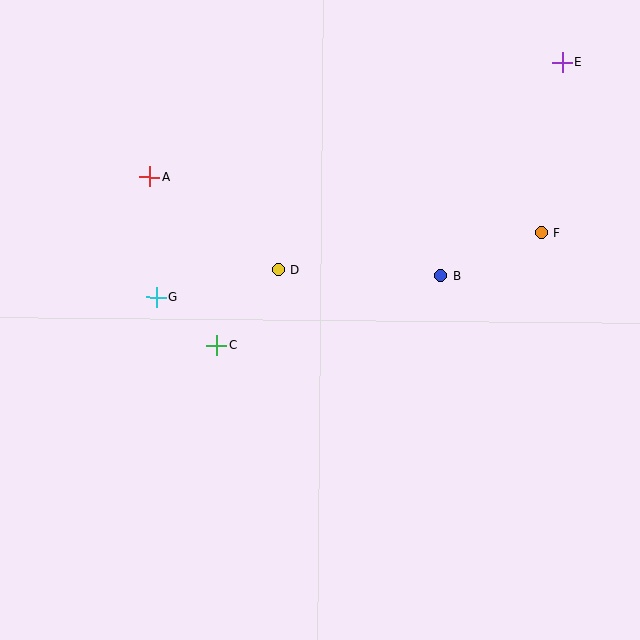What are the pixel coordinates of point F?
Point F is at (541, 233).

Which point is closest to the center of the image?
Point D at (279, 270) is closest to the center.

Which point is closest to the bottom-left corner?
Point C is closest to the bottom-left corner.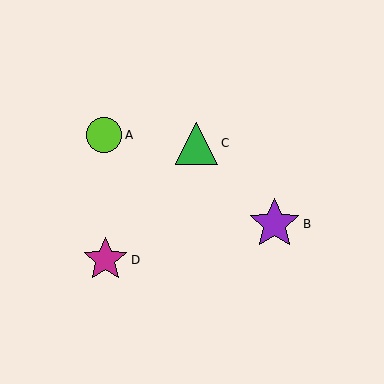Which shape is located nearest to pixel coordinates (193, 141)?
The green triangle (labeled C) at (197, 143) is nearest to that location.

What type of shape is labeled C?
Shape C is a green triangle.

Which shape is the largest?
The purple star (labeled B) is the largest.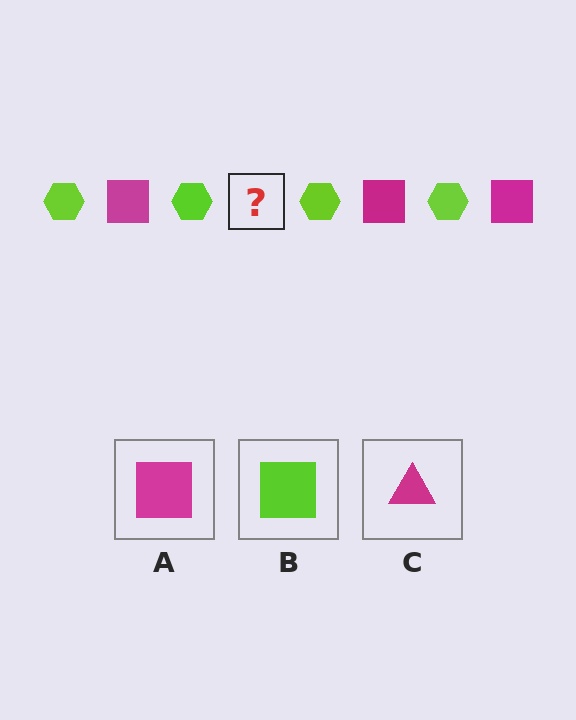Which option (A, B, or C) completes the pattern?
A.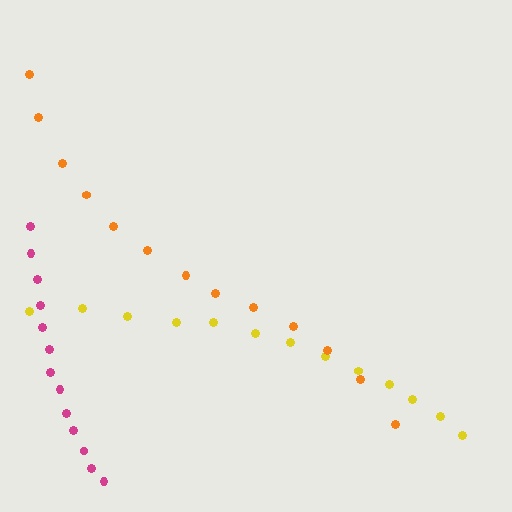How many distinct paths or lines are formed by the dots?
There are 3 distinct paths.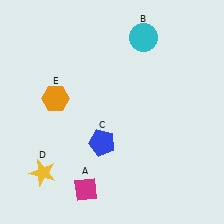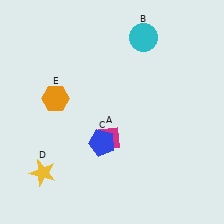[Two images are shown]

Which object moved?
The magenta diamond (A) moved up.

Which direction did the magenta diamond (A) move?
The magenta diamond (A) moved up.